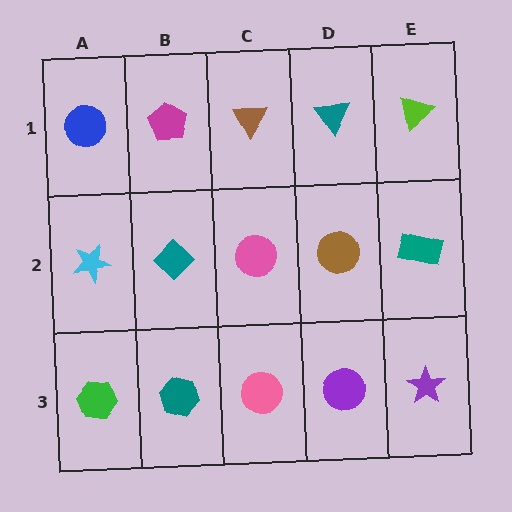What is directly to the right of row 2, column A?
A teal diamond.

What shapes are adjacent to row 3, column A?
A cyan star (row 2, column A), a teal hexagon (row 3, column B).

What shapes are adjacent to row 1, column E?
A teal rectangle (row 2, column E), a teal triangle (row 1, column D).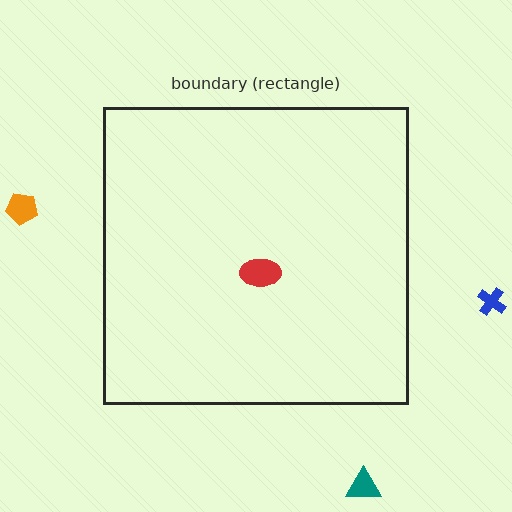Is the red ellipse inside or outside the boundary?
Inside.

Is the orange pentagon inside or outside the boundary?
Outside.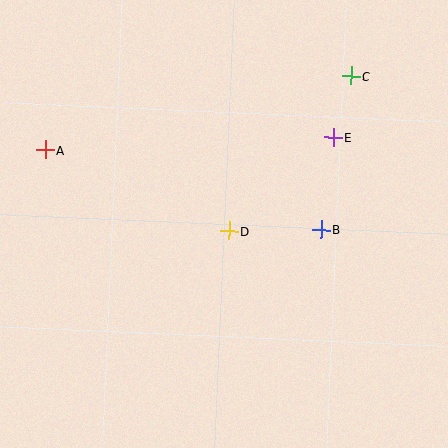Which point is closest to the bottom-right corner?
Point B is closest to the bottom-right corner.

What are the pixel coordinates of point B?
Point B is at (321, 229).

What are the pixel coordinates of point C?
Point C is at (351, 76).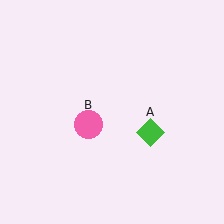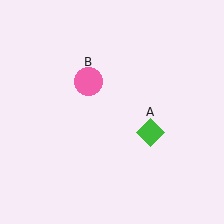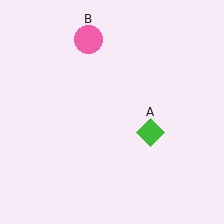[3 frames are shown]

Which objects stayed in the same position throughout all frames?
Green diamond (object A) remained stationary.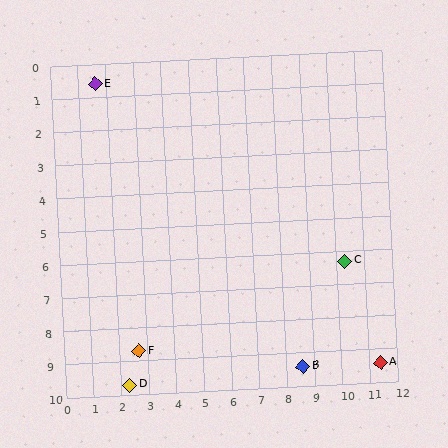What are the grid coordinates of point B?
Point B is at approximately (8.6, 9.4).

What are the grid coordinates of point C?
Point C is at approximately (10.3, 6.3).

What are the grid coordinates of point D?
Point D is at approximately (2.3, 9.7).